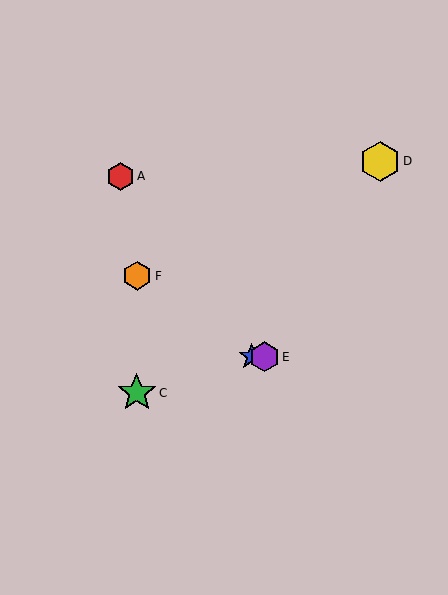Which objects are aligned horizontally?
Objects B, E are aligned horizontally.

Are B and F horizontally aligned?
No, B is at y≈357 and F is at y≈276.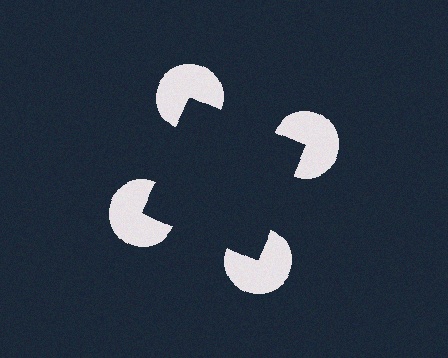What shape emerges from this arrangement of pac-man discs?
An illusory square — its edges are inferred from the aligned wedge cuts in the pac-man discs, not physically drawn.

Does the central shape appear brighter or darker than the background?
It typically appears slightly darker than the background, even though no actual brightness change is drawn.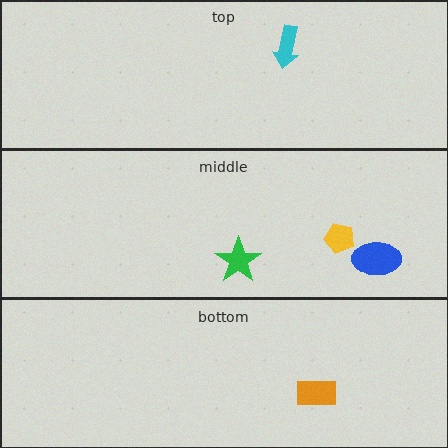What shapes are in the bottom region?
The orange rectangle.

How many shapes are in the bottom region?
1.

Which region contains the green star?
The middle region.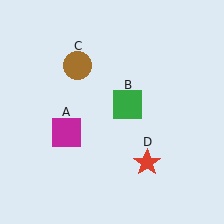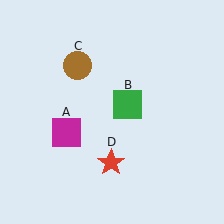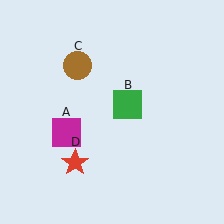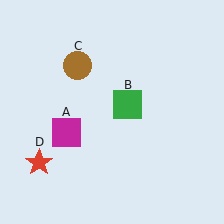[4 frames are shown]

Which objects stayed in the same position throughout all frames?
Magenta square (object A) and green square (object B) and brown circle (object C) remained stationary.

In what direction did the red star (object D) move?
The red star (object D) moved left.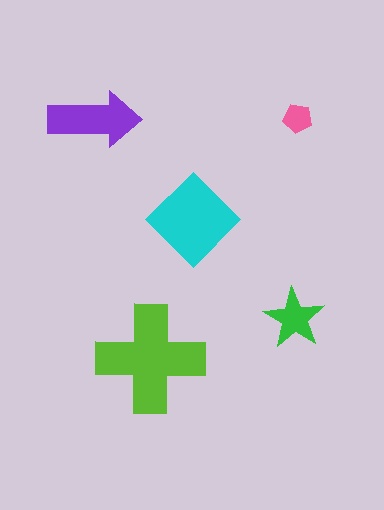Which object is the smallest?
The pink pentagon.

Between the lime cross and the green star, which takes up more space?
The lime cross.